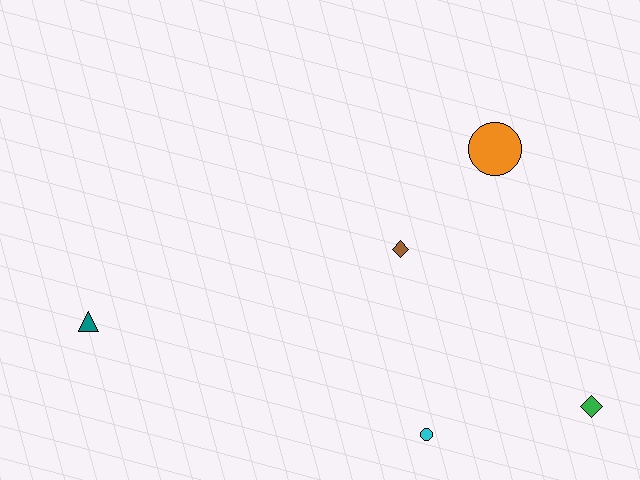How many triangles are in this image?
There is 1 triangle.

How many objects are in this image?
There are 5 objects.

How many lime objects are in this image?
There are no lime objects.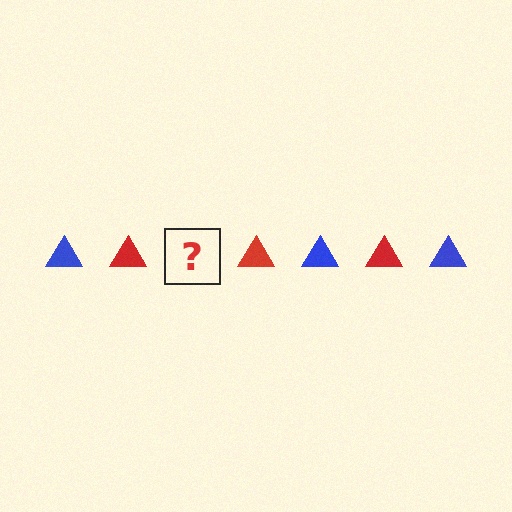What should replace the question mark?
The question mark should be replaced with a blue triangle.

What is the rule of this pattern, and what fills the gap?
The rule is that the pattern cycles through blue, red triangles. The gap should be filled with a blue triangle.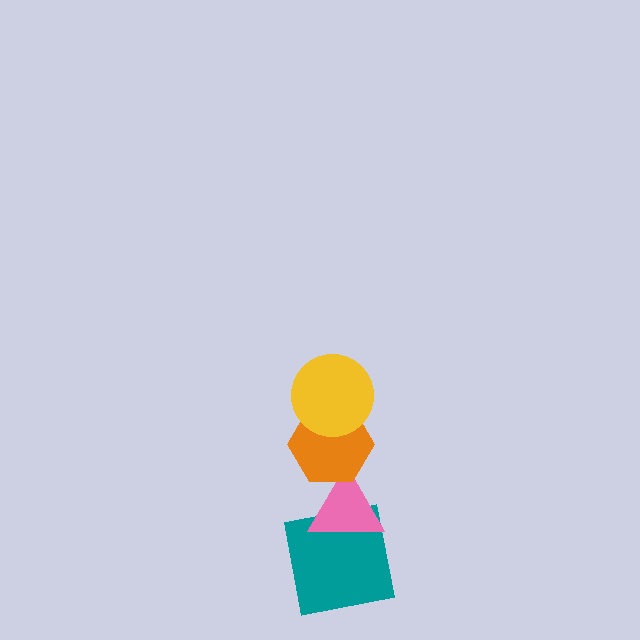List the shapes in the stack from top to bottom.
From top to bottom: the yellow circle, the orange hexagon, the pink triangle, the teal square.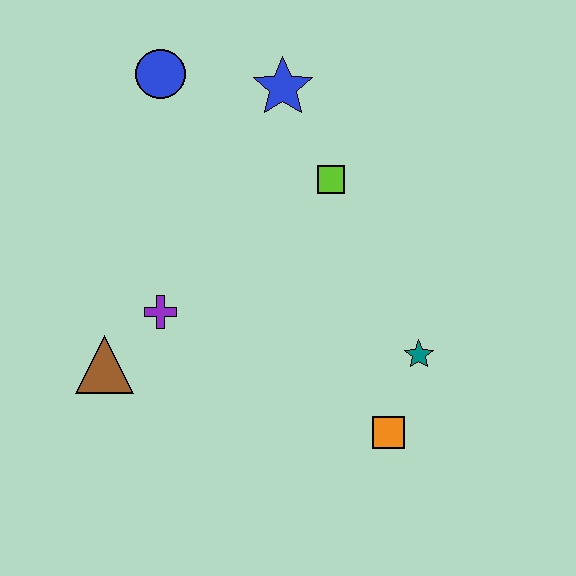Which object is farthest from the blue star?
The orange square is farthest from the blue star.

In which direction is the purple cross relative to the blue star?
The purple cross is below the blue star.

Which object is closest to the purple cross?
The brown triangle is closest to the purple cross.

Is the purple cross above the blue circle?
No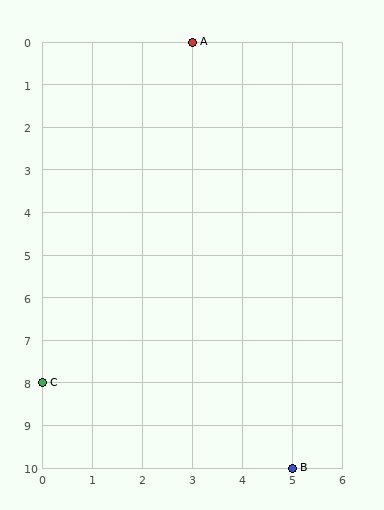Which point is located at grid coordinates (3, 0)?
Point A is at (3, 0).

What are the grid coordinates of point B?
Point B is at grid coordinates (5, 10).